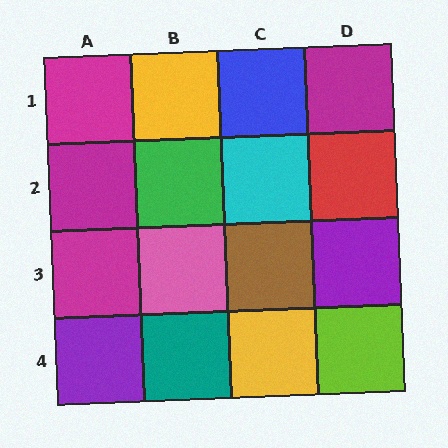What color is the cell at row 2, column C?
Cyan.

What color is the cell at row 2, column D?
Red.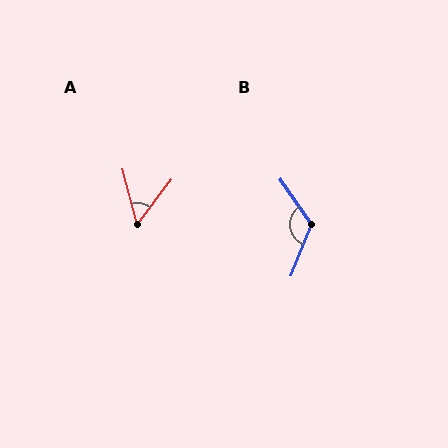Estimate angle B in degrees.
Approximately 124 degrees.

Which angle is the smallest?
A, at approximately 52 degrees.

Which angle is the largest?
B, at approximately 124 degrees.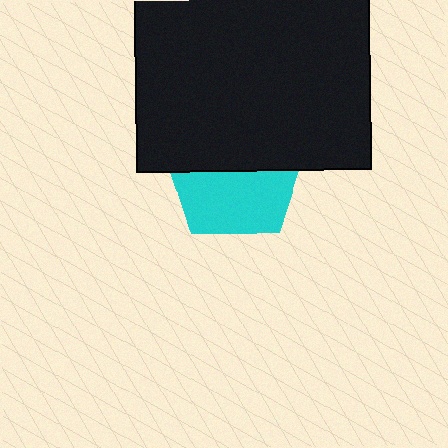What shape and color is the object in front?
The object in front is a black rectangle.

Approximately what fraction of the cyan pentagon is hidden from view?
Roughly 50% of the cyan pentagon is hidden behind the black rectangle.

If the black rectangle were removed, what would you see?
You would see the complete cyan pentagon.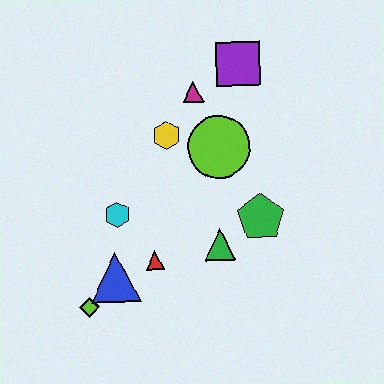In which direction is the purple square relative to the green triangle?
The purple square is above the green triangle.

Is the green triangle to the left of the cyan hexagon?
No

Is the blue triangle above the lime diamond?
Yes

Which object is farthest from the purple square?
The lime diamond is farthest from the purple square.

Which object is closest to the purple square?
The magenta triangle is closest to the purple square.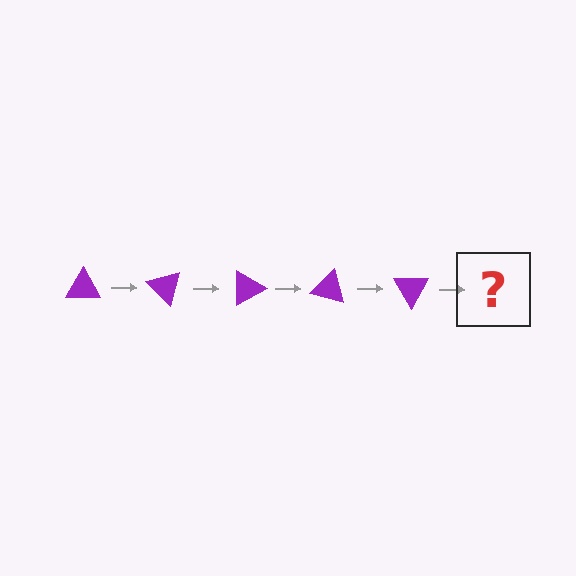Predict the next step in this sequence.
The next step is a purple triangle rotated 225 degrees.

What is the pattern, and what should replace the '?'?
The pattern is that the triangle rotates 45 degrees each step. The '?' should be a purple triangle rotated 225 degrees.